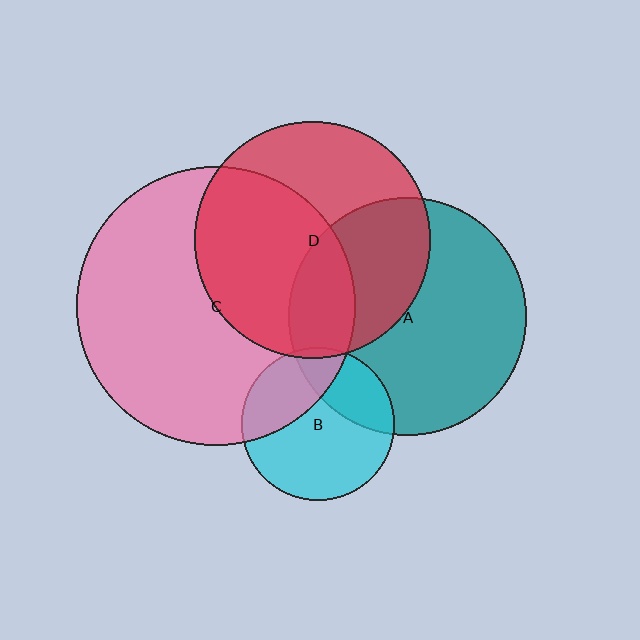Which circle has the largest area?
Circle C (pink).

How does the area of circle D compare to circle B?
Approximately 2.4 times.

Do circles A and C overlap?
Yes.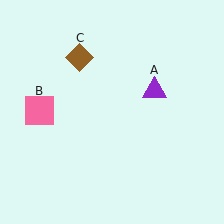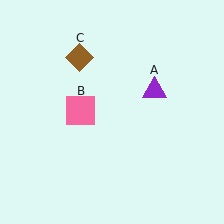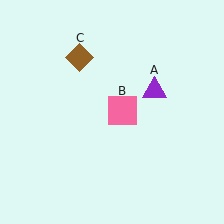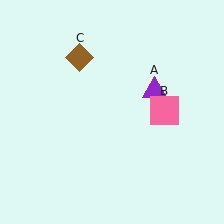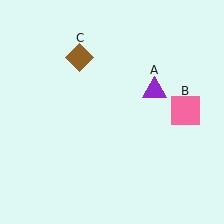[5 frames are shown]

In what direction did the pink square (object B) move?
The pink square (object B) moved right.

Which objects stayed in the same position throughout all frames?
Purple triangle (object A) and brown diamond (object C) remained stationary.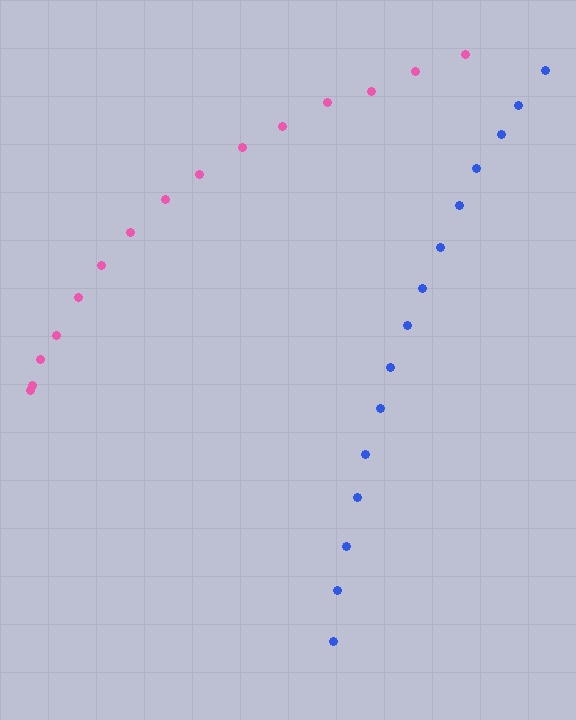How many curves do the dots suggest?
There are 2 distinct paths.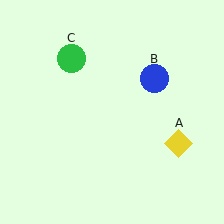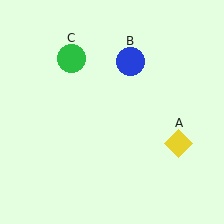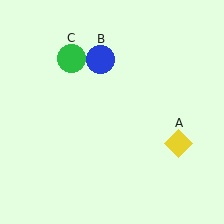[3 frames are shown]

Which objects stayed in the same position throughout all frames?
Yellow diamond (object A) and green circle (object C) remained stationary.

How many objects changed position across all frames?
1 object changed position: blue circle (object B).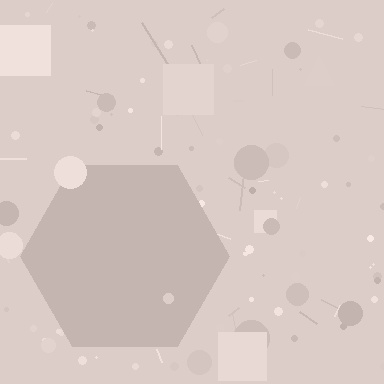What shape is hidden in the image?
A hexagon is hidden in the image.